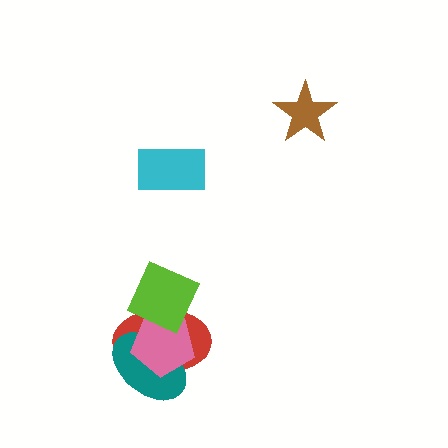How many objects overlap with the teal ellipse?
3 objects overlap with the teal ellipse.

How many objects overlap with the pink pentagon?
3 objects overlap with the pink pentagon.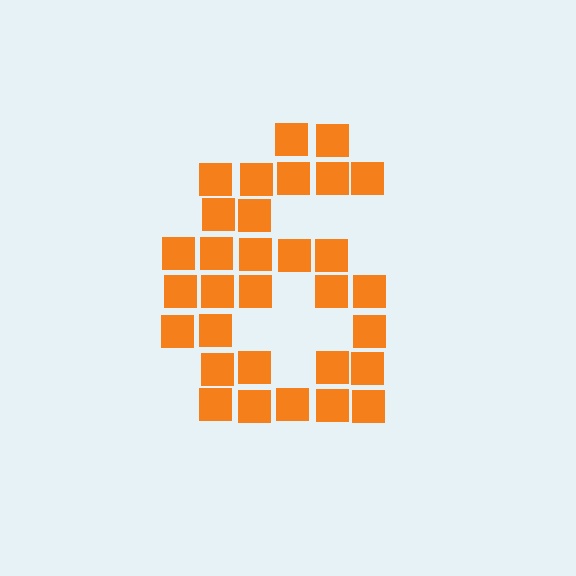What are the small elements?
The small elements are squares.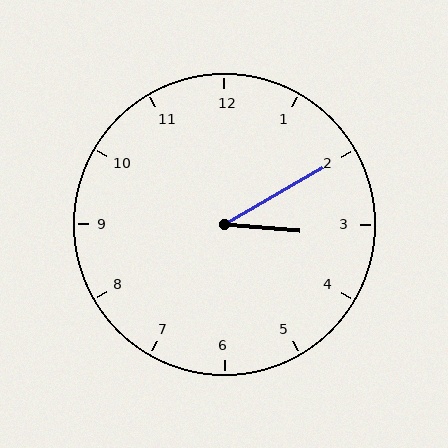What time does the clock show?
3:10.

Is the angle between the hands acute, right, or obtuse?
It is acute.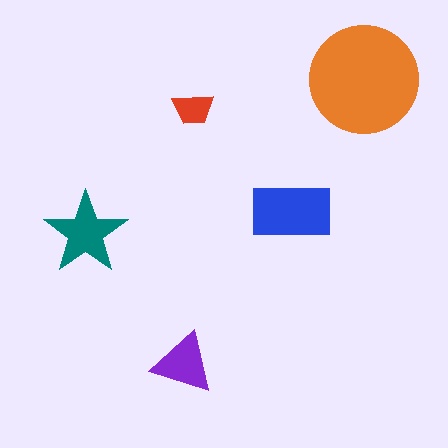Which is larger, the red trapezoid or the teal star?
The teal star.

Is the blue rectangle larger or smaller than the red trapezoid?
Larger.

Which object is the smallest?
The red trapezoid.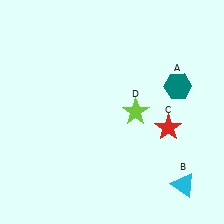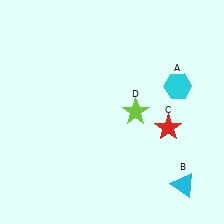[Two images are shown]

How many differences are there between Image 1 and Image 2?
There is 1 difference between the two images.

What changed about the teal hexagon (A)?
In Image 1, A is teal. In Image 2, it changed to cyan.